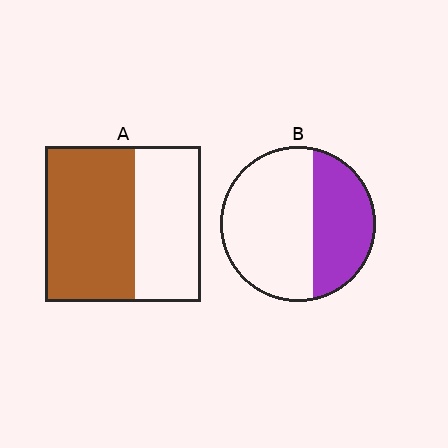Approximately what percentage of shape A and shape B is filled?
A is approximately 60% and B is approximately 40%.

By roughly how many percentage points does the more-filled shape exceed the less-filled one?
By roughly 20 percentage points (A over B).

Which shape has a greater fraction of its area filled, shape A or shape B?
Shape A.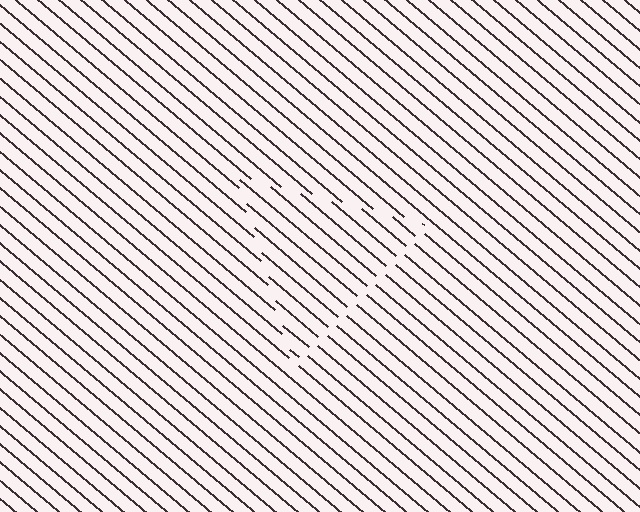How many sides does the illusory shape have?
3 sides — the line-ends trace a triangle.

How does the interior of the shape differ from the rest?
The interior of the shape contains the same grating, shifted by half a period — the contour is defined by the phase discontinuity where line-ends from the inner and outer gratings abut.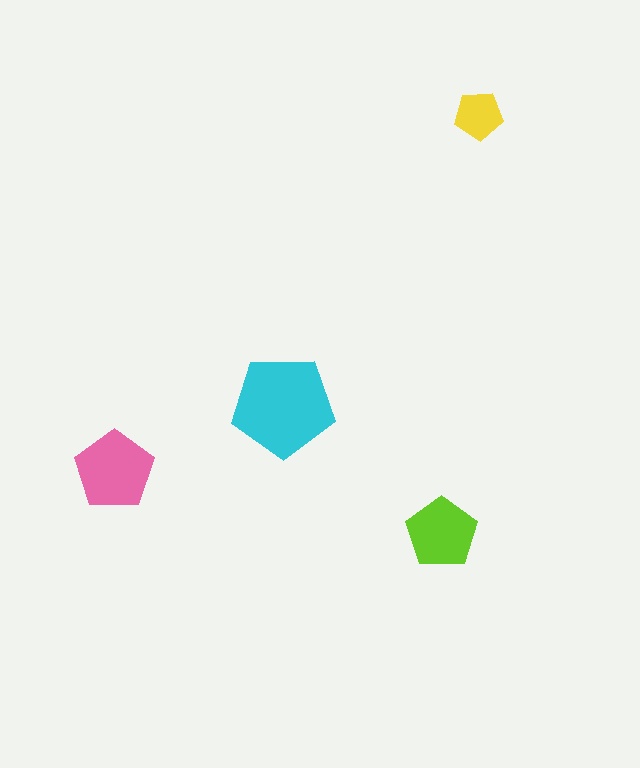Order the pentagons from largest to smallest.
the cyan one, the pink one, the lime one, the yellow one.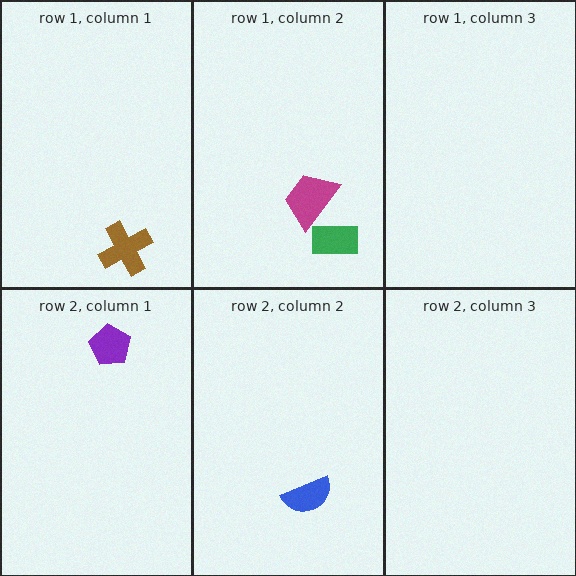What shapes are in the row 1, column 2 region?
The magenta trapezoid, the green rectangle.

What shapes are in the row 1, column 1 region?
The brown cross.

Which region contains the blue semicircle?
The row 2, column 2 region.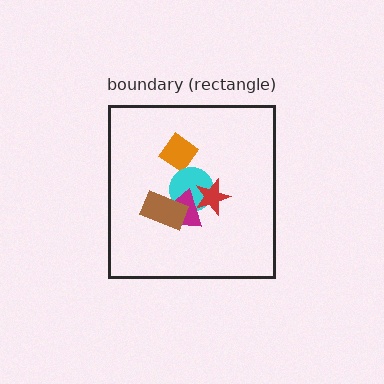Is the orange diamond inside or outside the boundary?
Inside.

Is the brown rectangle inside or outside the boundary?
Inside.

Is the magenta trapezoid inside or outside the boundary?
Inside.